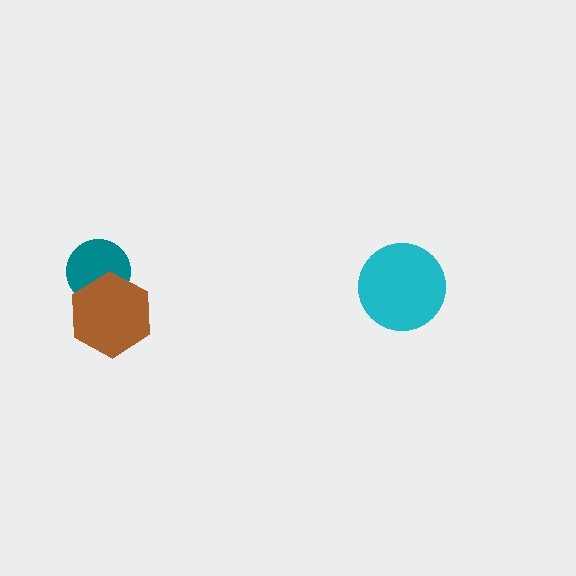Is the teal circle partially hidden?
Yes, it is partially covered by another shape.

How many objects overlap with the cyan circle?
0 objects overlap with the cyan circle.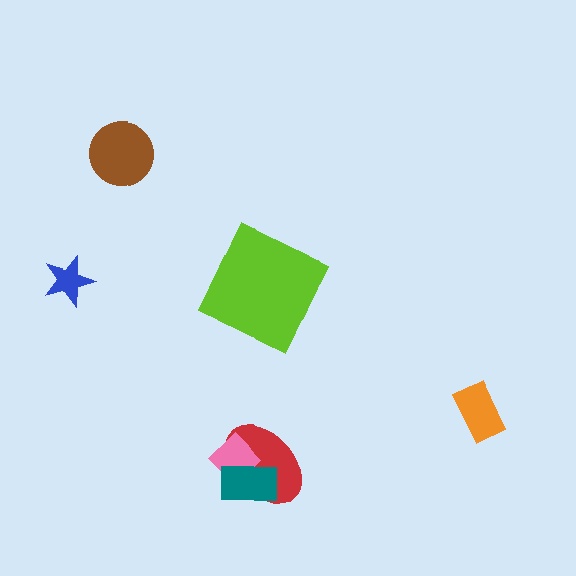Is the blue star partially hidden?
No, no other shape covers it.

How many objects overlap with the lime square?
0 objects overlap with the lime square.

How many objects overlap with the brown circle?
0 objects overlap with the brown circle.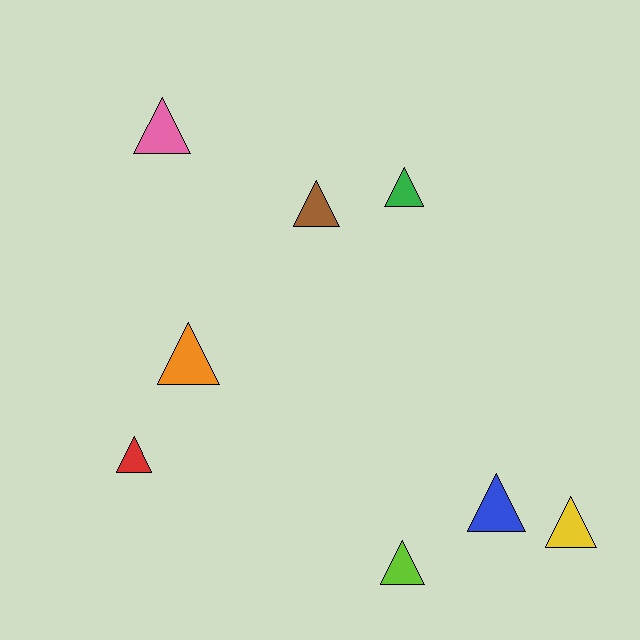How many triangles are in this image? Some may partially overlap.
There are 8 triangles.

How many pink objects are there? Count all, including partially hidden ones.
There is 1 pink object.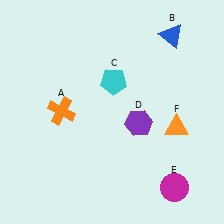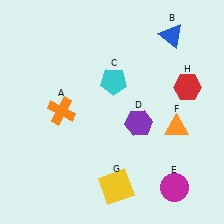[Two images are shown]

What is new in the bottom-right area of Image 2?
A yellow square (G) was added in the bottom-right area of Image 2.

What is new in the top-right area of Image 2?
A red hexagon (H) was added in the top-right area of Image 2.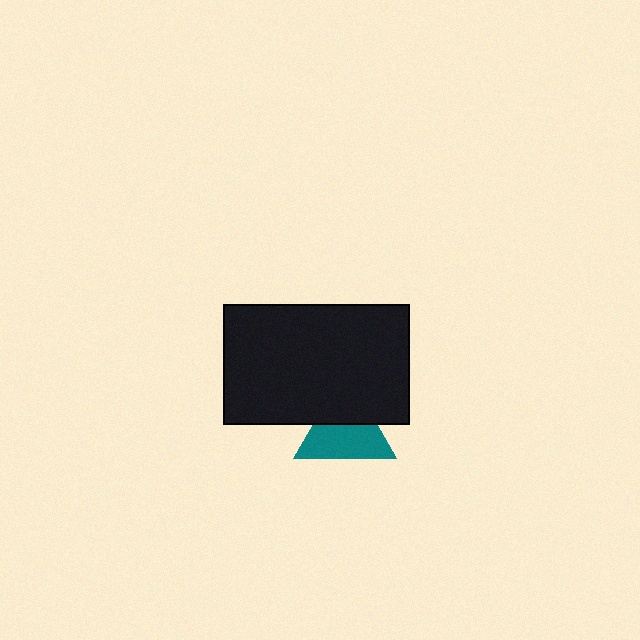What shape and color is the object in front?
The object in front is a black rectangle.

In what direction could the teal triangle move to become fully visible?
The teal triangle could move down. That would shift it out from behind the black rectangle entirely.